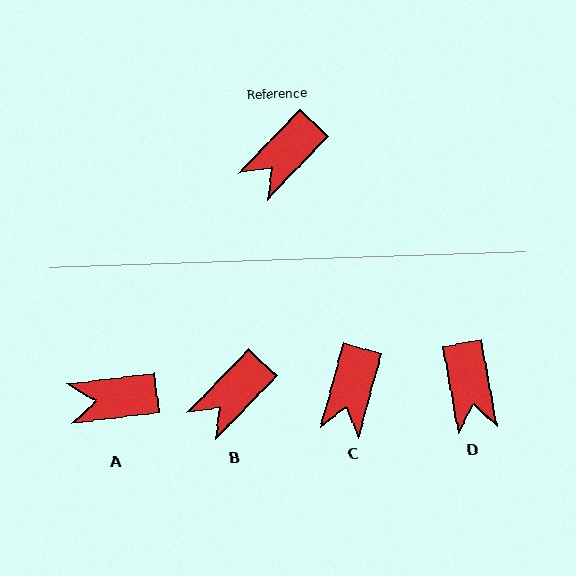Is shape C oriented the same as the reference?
No, it is off by about 28 degrees.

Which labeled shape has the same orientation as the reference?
B.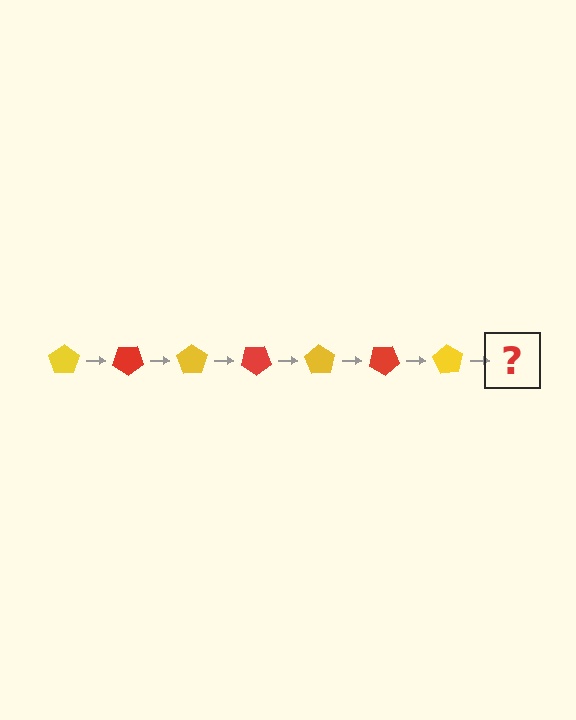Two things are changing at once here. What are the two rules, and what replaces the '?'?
The two rules are that it rotates 35 degrees each step and the color cycles through yellow and red. The '?' should be a red pentagon, rotated 245 degrees from the start.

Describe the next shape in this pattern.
It should be a red pentagon, rotated 245 degrees from the start.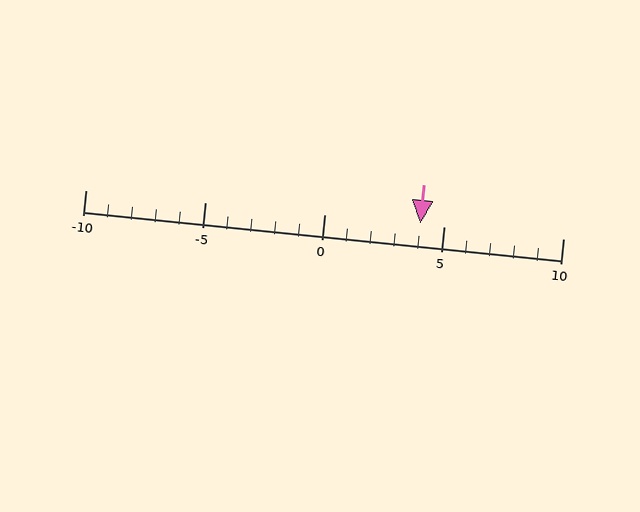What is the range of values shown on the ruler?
The ruler shows values from -10 to 10.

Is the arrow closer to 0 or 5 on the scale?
The arrow is closer to 5.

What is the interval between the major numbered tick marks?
The major tick marks are spaced 5 units apart.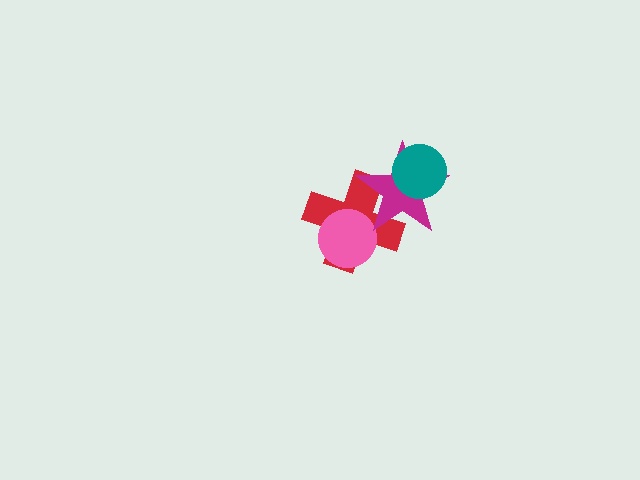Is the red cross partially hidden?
Yes, it is partially covered by another shape.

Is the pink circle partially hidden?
No, no other shape covers it.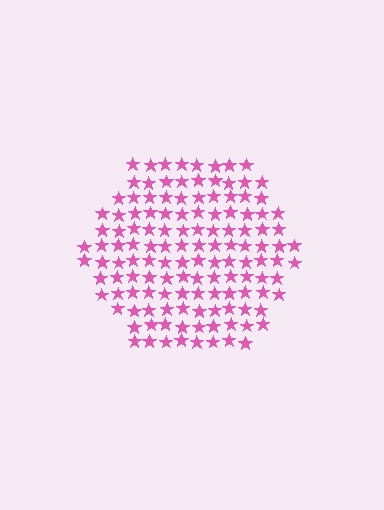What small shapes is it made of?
It is made of small stars.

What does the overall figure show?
The overall figure shows a hexagon.